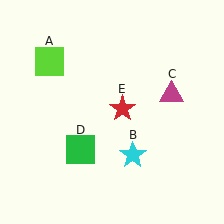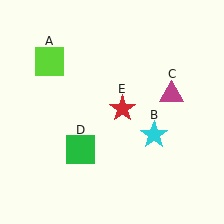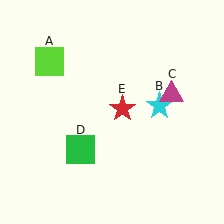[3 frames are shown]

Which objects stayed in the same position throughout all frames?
Lime square (object A) and magenta triangle (object C) and green square (object D) and red star (object E) remained stationary.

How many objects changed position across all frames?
1 object changed position: cyan star (object B).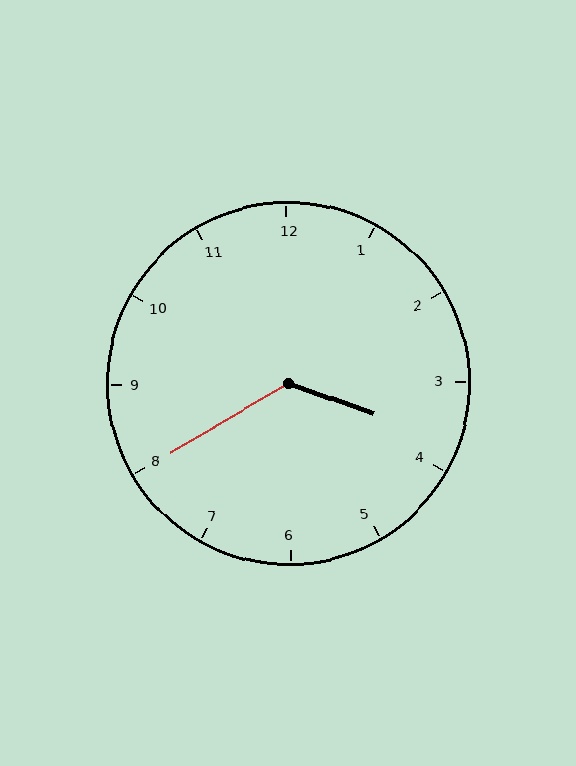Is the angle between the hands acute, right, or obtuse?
It is obtuse.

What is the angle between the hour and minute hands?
Approximately 130 degrees.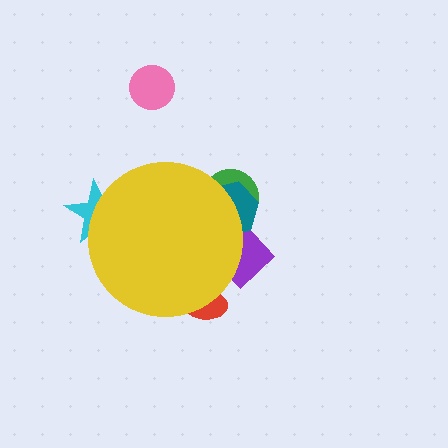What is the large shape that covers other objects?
A yellow circle.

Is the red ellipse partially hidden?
Yes, the red ellipse is partially hidden behind the yellow circle.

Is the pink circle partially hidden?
No, the pink circle is fully visible.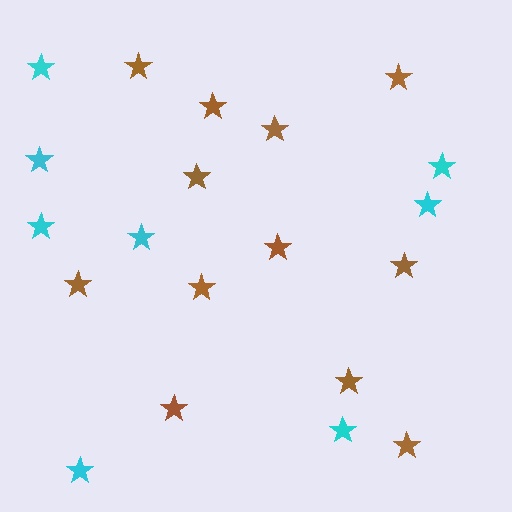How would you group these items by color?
There are 2 groups: one group of brown stars (12) and one group of cyan stars (8).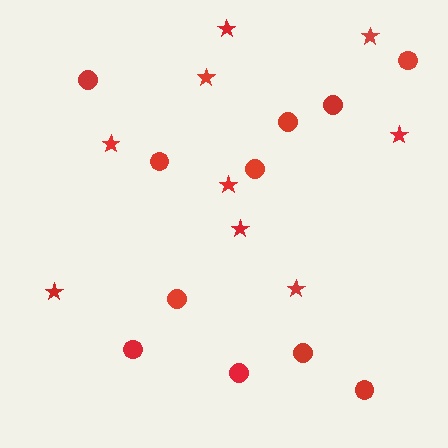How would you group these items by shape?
There are 2 groups: one group of circles (11) and one group of stars (9).